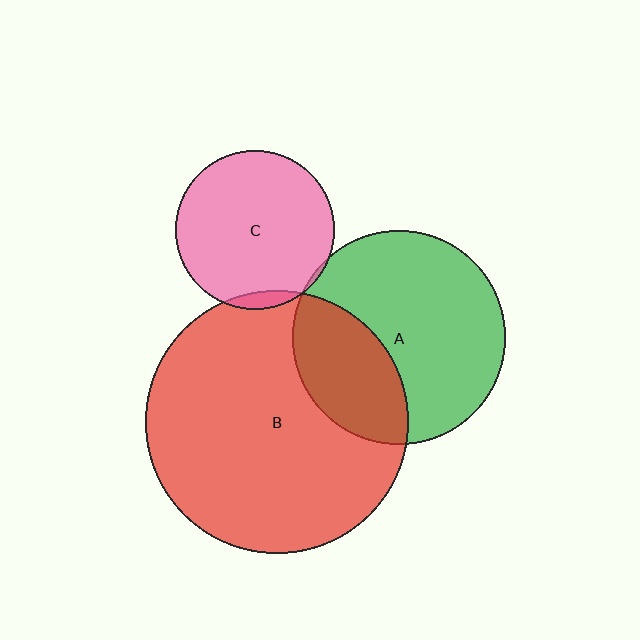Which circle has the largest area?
Circle B (red).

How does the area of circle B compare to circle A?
Approximately 1.5 times.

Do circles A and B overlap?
Yes.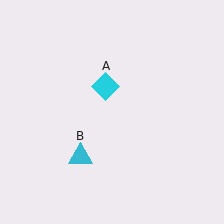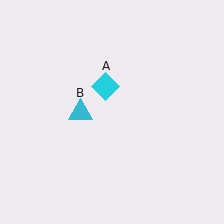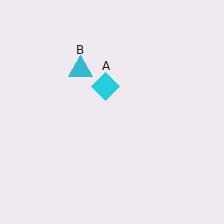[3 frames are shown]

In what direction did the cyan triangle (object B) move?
The cyan triangle (object B) moved up.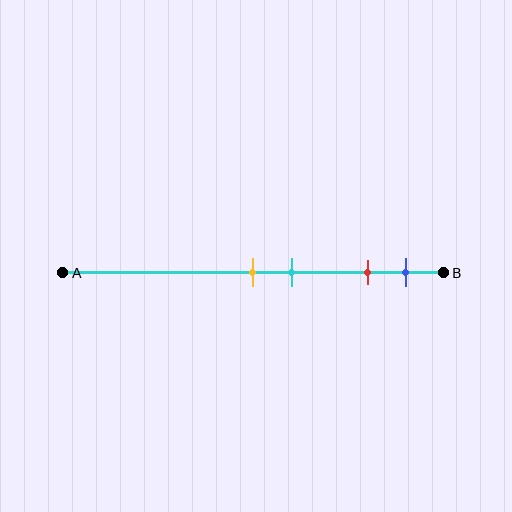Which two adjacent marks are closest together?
The yellow and cyan marks are the closest adjacent pair.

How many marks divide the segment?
There are 4 marks dividing the segment.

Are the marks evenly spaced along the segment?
No, the marks are not evenly spaced.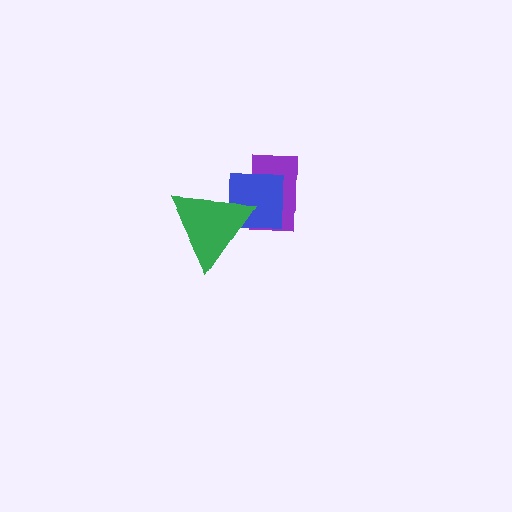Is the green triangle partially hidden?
No, no other shape covers it.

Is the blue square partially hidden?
Yes, it is partially covered by another shape.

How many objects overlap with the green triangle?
2 objects overlap with the green triangle.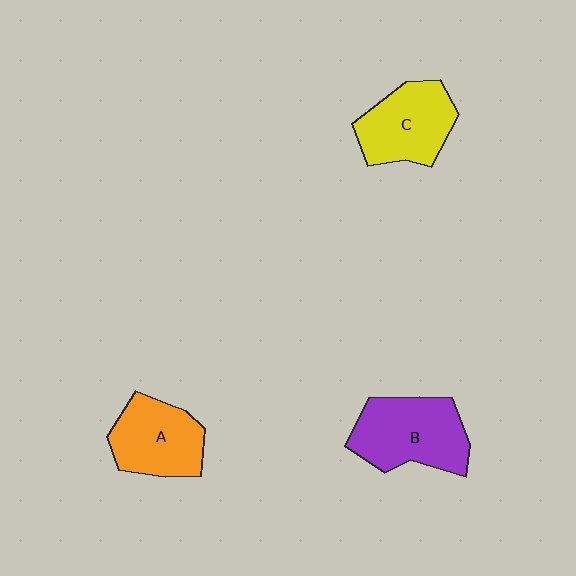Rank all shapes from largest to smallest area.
From largest to smallest: B (purple), C (yellow), A (orange).